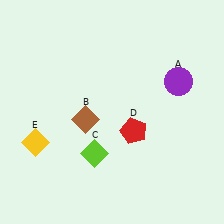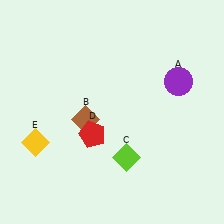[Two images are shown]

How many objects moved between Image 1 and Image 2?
2 objects moved between the two images.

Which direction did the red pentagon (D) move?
The red pentagon (D) moved left.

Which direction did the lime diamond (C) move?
The lime diamond (C) moved right.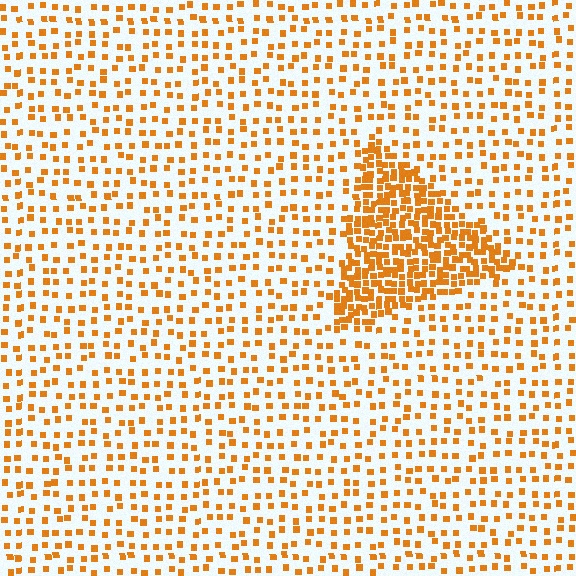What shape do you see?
I see a triangle.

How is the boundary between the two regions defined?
The boundary is defined by a change in element density (approximately 2.9x ratio). All elements are the same color, size, and shape.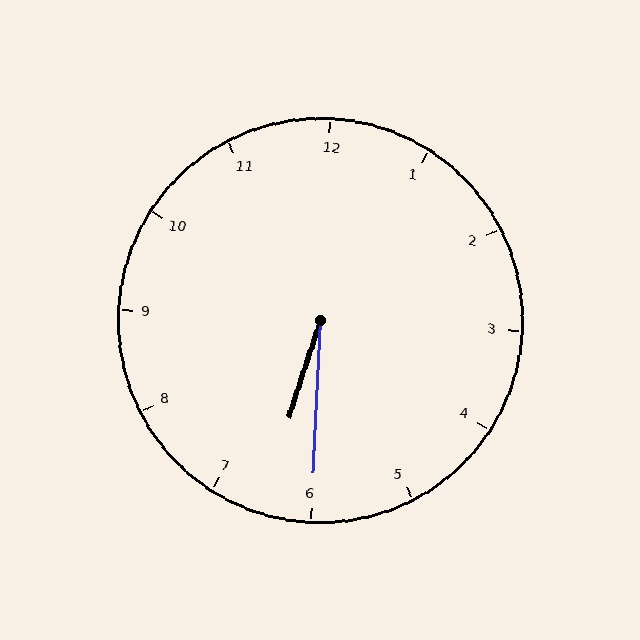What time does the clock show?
6:30.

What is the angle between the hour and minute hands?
Approximately 15 degrees.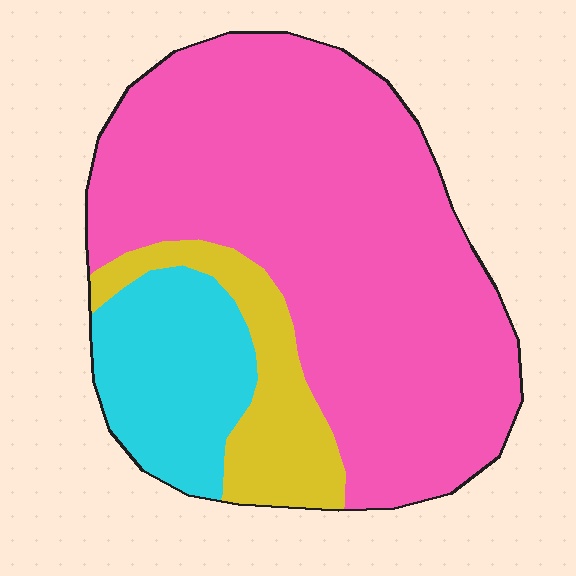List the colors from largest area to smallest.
From largest to smallest: pink, cyan, yellow.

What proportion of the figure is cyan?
Cyan takes up between a sixth and a third of the figure.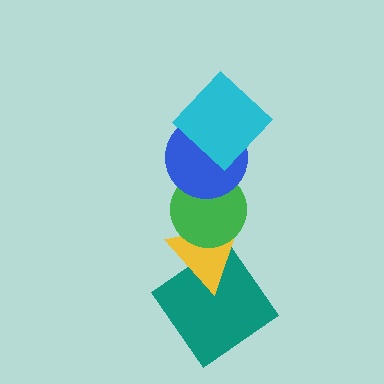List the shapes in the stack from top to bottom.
From top to bottom: the cyan diamond, the blue circle, the green circle, the yellow triangle, the teal diamond.